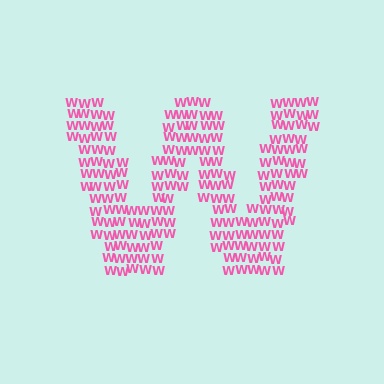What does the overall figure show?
The overall figure shows the letter W.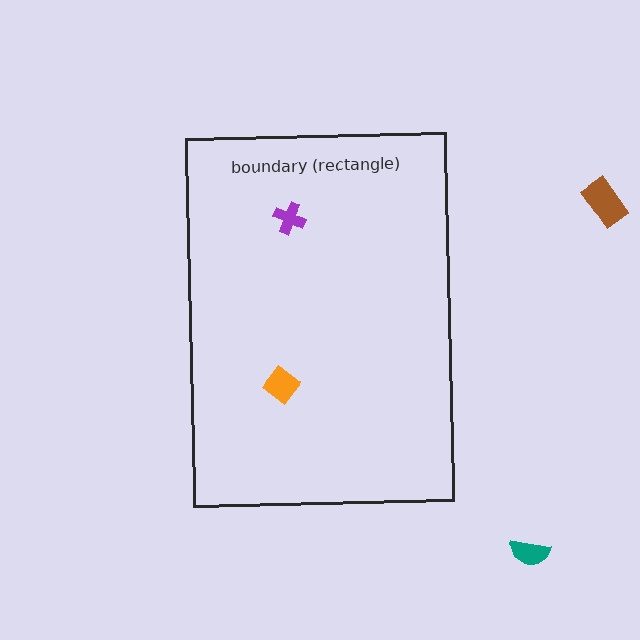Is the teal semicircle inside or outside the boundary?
Outside.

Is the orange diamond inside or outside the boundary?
Inside.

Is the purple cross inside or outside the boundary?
Inside.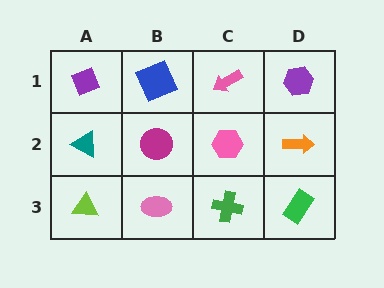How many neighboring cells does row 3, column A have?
2.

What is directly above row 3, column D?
An orange arrow.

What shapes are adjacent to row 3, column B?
A magenta circle (row 2, column B), a lime triangle (row 3, column A), a green cross (row 3, column C).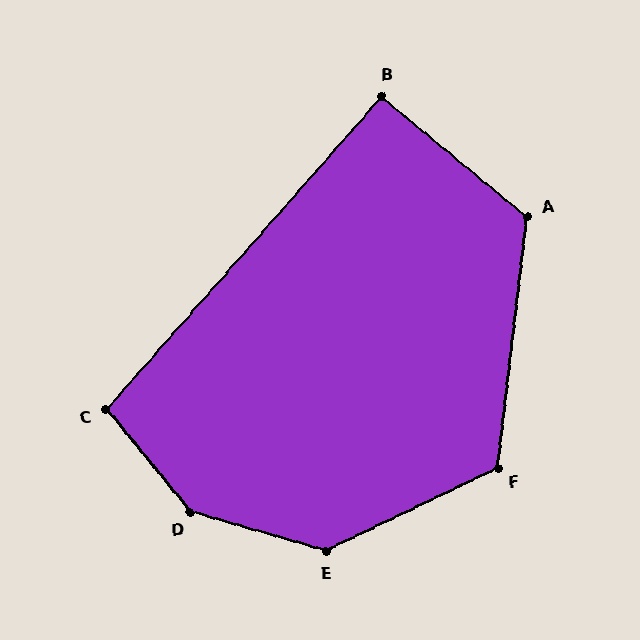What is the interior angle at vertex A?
Approximately 123 degrees (obtuse).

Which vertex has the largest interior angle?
D, at approximately 146 degrees.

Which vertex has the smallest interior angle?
B, at approximately 92 degrees.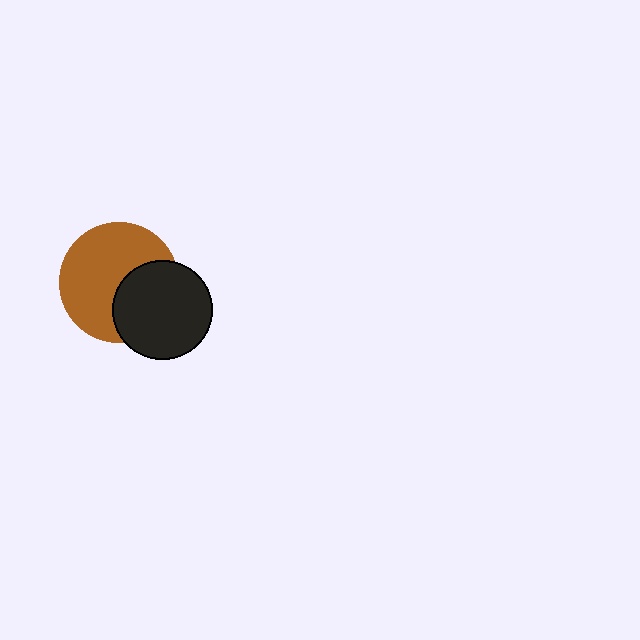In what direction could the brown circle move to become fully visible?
The brown circle could move left. That would shift it out from behind the black circle entirely.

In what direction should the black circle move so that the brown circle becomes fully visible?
The black circle should move right. That is the shortest direction to clear the overlap and leave the brown circle fully visible.